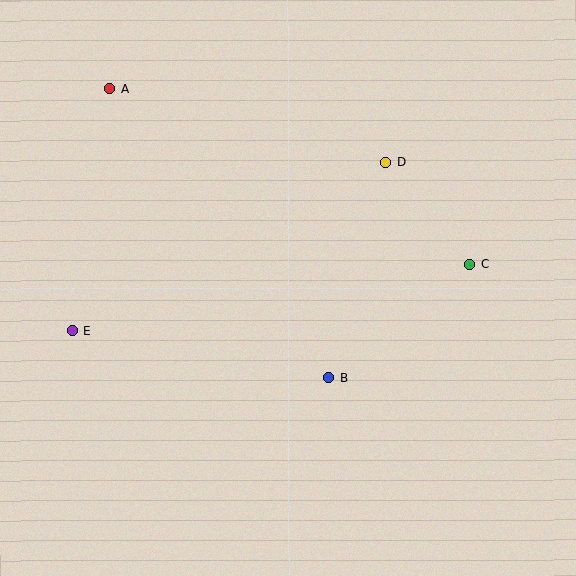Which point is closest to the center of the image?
Point B at (329, 378) is closest to the center.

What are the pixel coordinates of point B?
Point B is at (329, 378).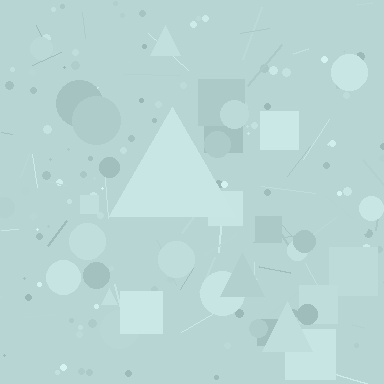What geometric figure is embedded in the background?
A triangle is embedded in the background.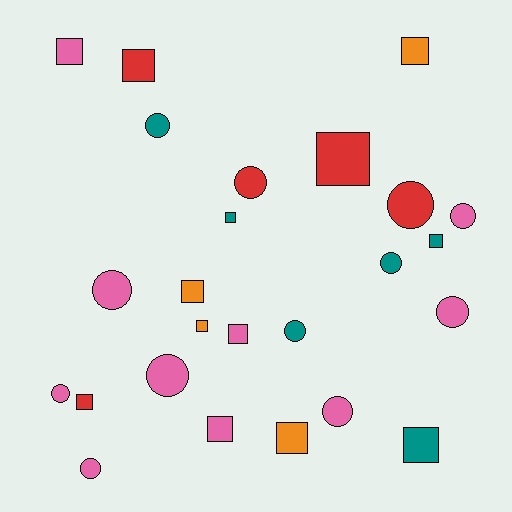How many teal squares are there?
There are 3 teal squares.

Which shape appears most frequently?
Square, with 13 objects.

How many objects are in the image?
There are 25 objects.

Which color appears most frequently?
Pink, with 10 objects.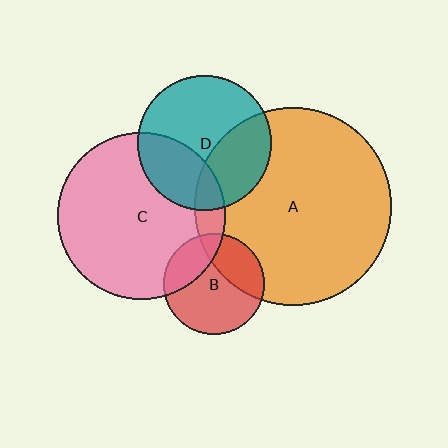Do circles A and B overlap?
Yes.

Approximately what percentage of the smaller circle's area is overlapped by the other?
Approximately 30%.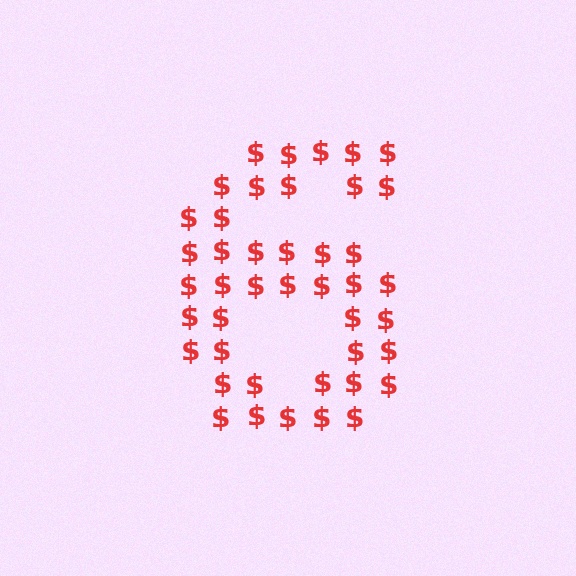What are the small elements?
The small elements are dollar signs.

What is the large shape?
The large shape is the digit 6.